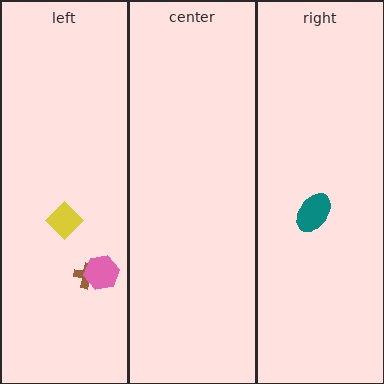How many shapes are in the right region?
1.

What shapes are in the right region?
The teal ellipse.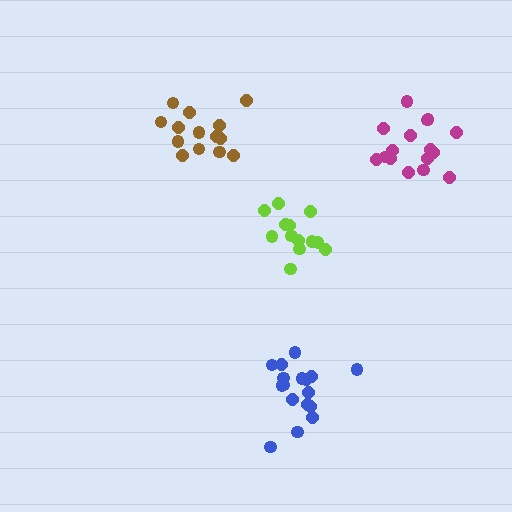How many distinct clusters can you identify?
There are 4 distinct clusters.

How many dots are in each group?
Group 1: 13 dots, Group 2: 17 dots, Group 3: 14 dots, Group 4: 16 dots (60 total).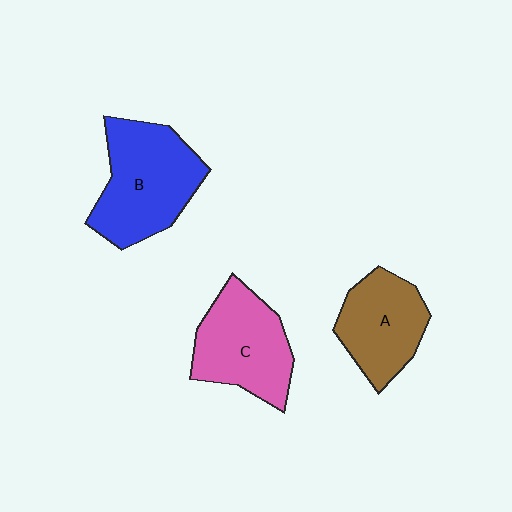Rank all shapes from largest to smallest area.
From largest to smallest: B (blue), C (pink), A (brown).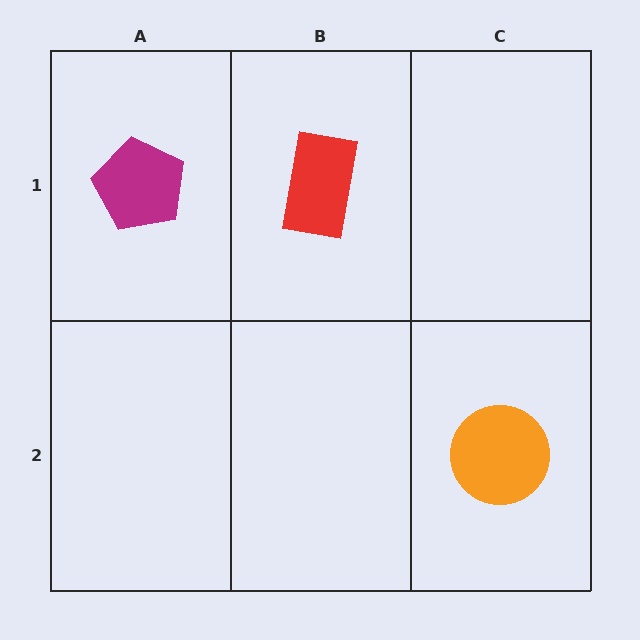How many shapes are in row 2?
1 shape.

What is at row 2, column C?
An orange circle.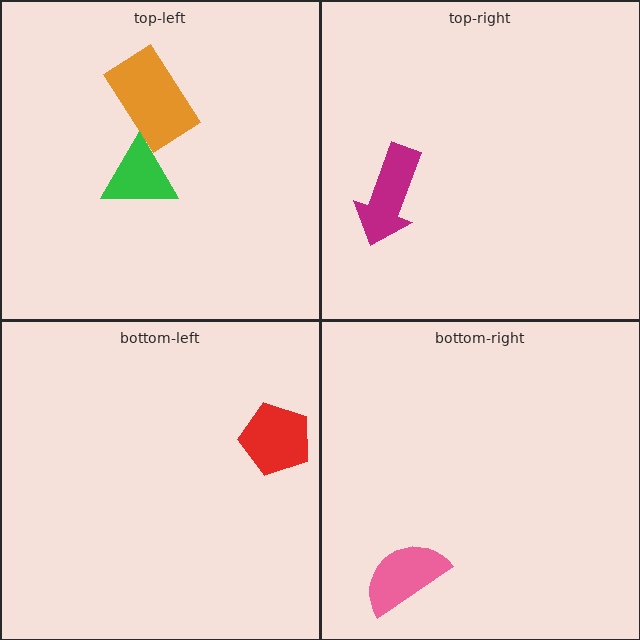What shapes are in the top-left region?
The orange rectangle, the green triangle.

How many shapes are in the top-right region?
1.